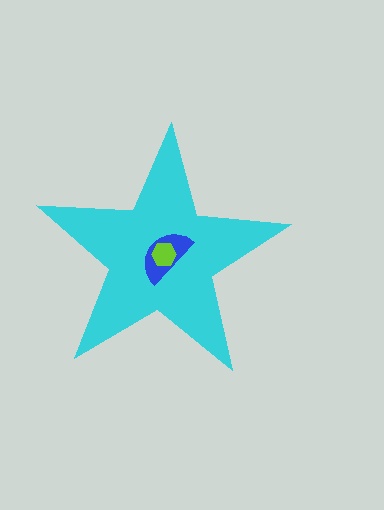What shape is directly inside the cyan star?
The blue semicircle.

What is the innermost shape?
The lime hexagon.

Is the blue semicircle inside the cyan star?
Yes.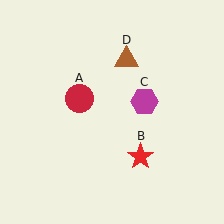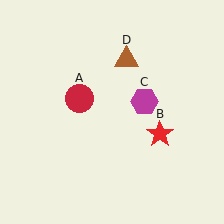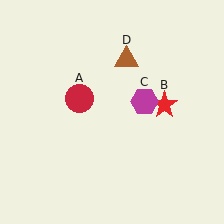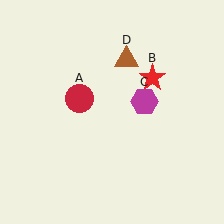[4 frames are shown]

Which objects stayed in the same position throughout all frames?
Red circle (object A) and magenta hexagon (object C) and brown triangle (object D) remained stationary.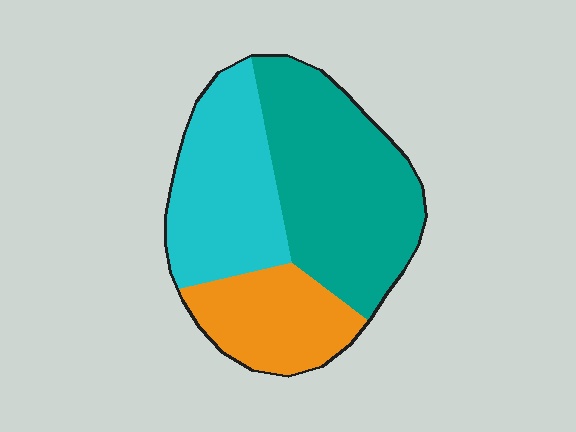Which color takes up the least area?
Orange, at roughly 20%.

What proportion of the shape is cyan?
Cyan takes up between a quarter and a half of the shape.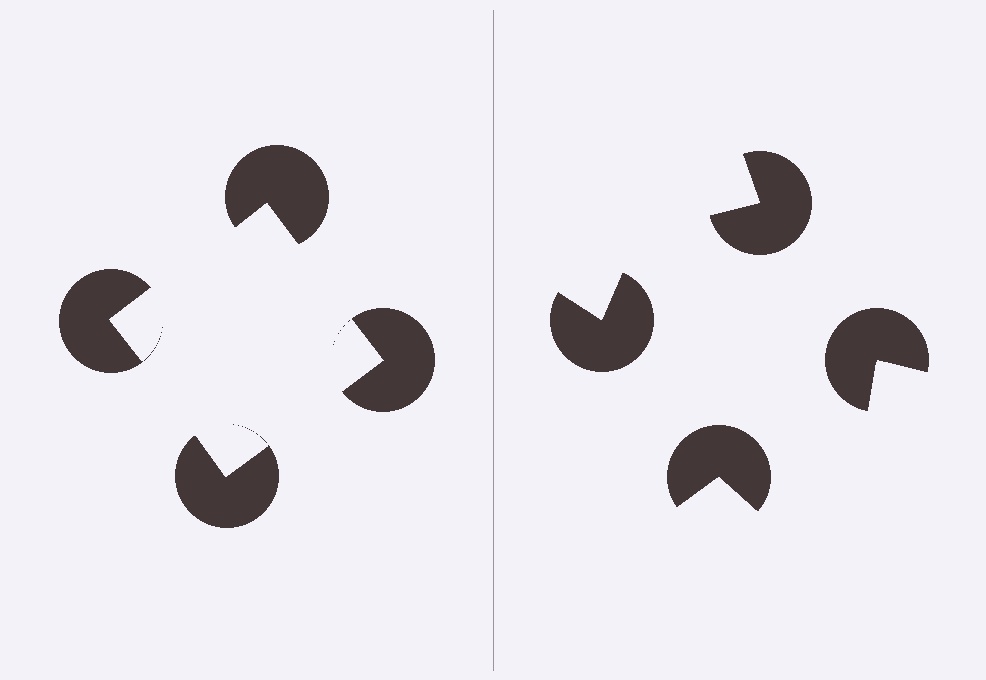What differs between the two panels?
The pac-man discs are positioned identically on both sides; only the wedge orientations differ. On the left they align to a square; on the right they are misaligned.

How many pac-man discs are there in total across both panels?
8 — 4 on each side.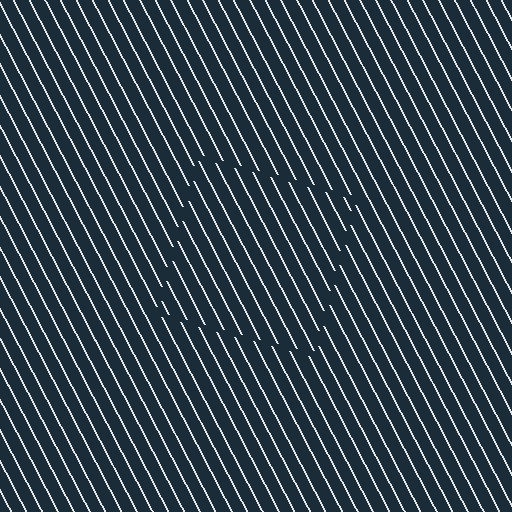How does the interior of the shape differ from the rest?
The interior of the shape contains the same grating, shifted by half a period — the contour is defined by the phase discontinuity where line-ends from the inner and outer gratings abut.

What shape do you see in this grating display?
An illusory square. The interior of the shape contains the same grating, shifted by half a period — the contour is defined by the phase discontinuity where line-ends from the inner and outer gratings abut.